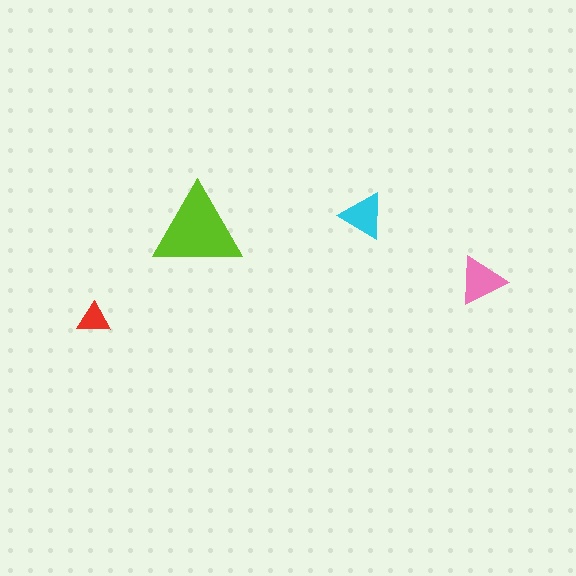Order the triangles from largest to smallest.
the lime one, the pink one, the cyan one, the red one.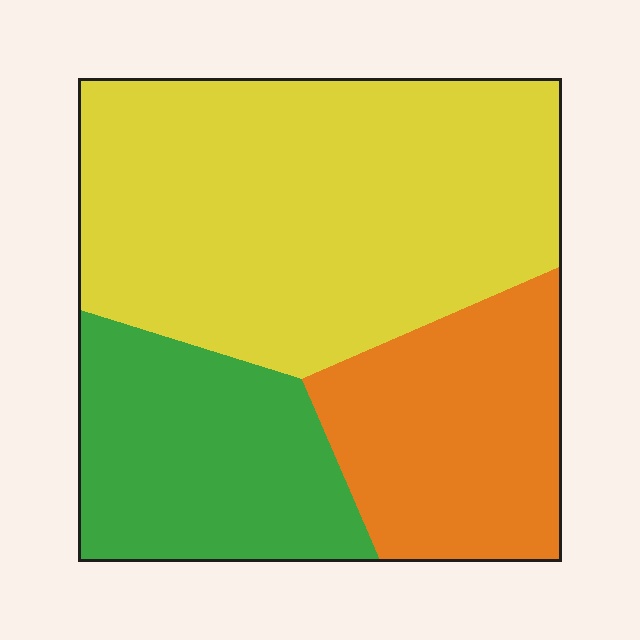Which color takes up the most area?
Yellow, at roughly 55%.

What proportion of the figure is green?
Green takes up less than a quarter of the figure.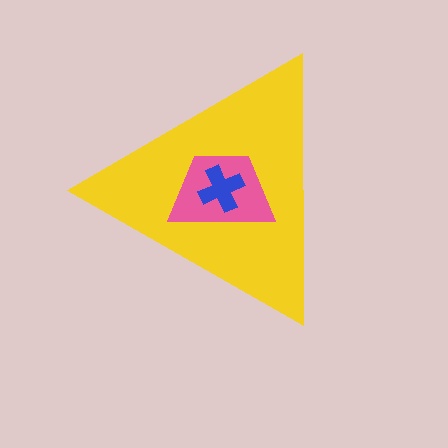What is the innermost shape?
The blue cross.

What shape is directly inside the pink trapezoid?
The blue cross.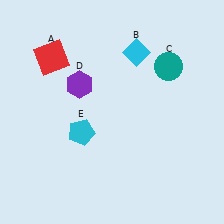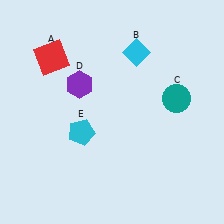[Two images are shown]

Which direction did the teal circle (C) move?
The teal circle (C) moved down.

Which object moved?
The teal circle (C) moved down.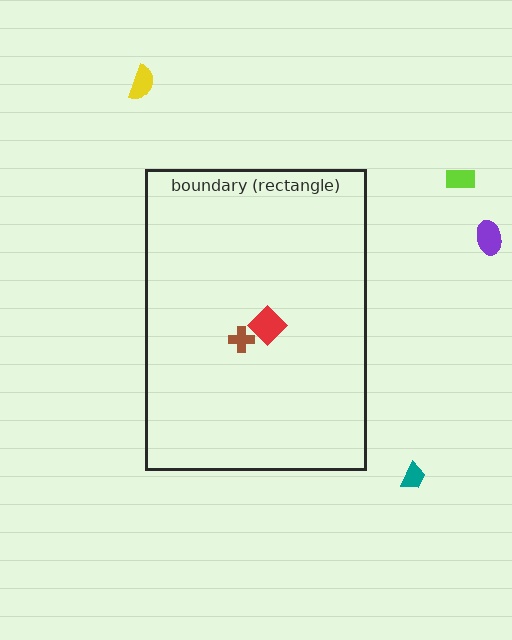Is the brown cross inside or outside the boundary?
Inside.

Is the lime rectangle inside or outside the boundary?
Outside.